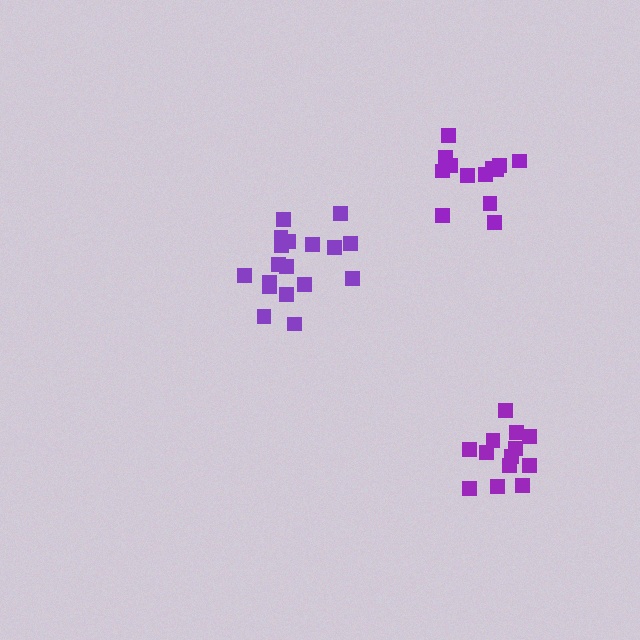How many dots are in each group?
Group 1: 18 dots, Group 2: 13 dots, Group 3: 13 dots (44 total).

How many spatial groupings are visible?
There are 3 spatial groupings.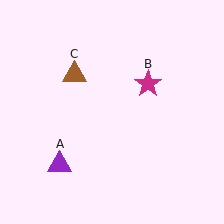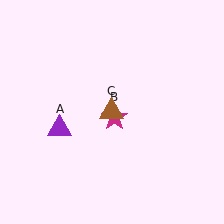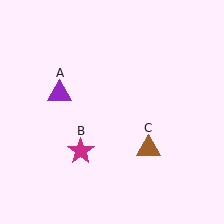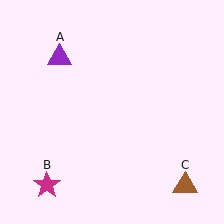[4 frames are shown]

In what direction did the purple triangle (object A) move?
The purple triangle (object A) moved up.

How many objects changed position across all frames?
3 objects changed position: purple triangle (object A), magenta star (object B), brown triangle (object C).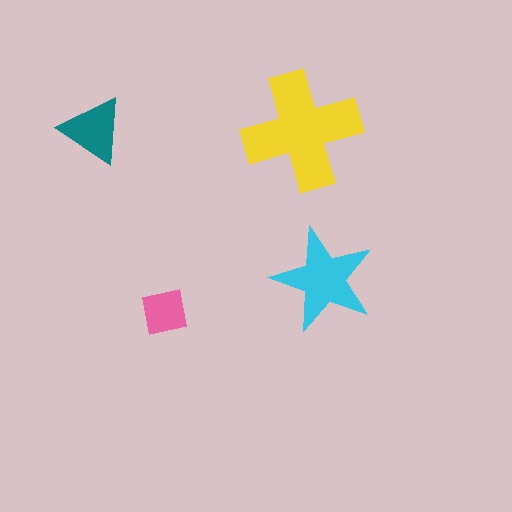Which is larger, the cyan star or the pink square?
The cyan star.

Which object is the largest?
The yellow cross.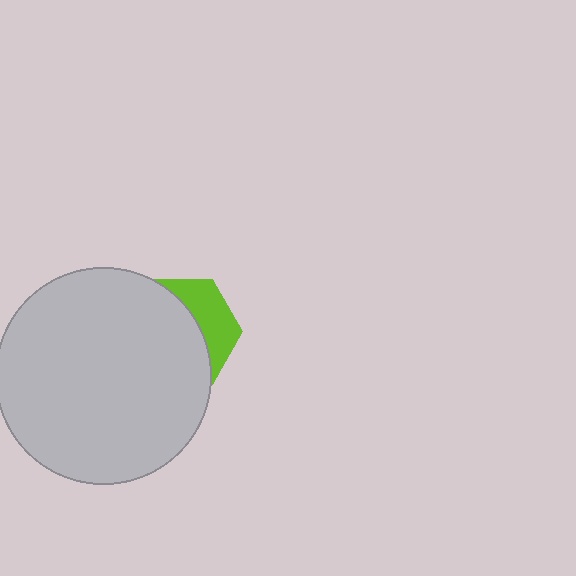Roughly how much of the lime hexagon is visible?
A small part of it is visible (roughly 34%).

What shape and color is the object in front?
The object in front is a light gray circle.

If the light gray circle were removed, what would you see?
You would see the complete lime hexagon.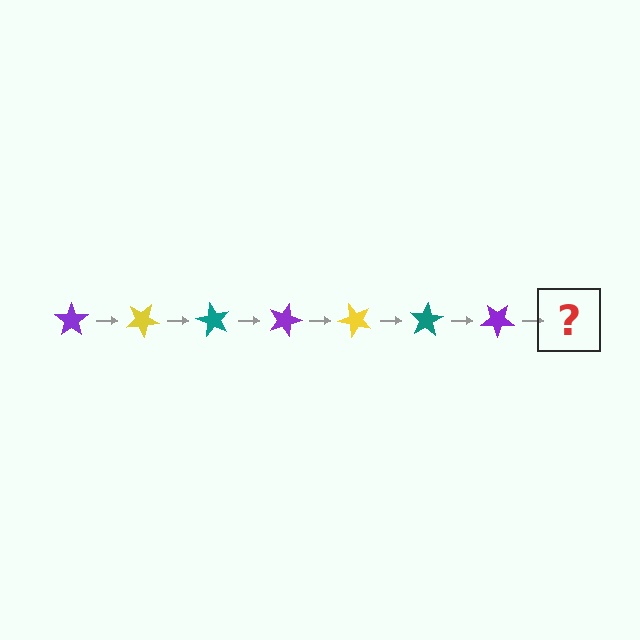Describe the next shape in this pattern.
It should be a yellow star, rotated 210 degrees from the start.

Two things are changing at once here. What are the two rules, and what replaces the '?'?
The two rules are that it rotates 30 degrees each step and the color cycles through purple, yellow, and teal. The '?' should be a yellow star, rotated 210 degrees from the start.